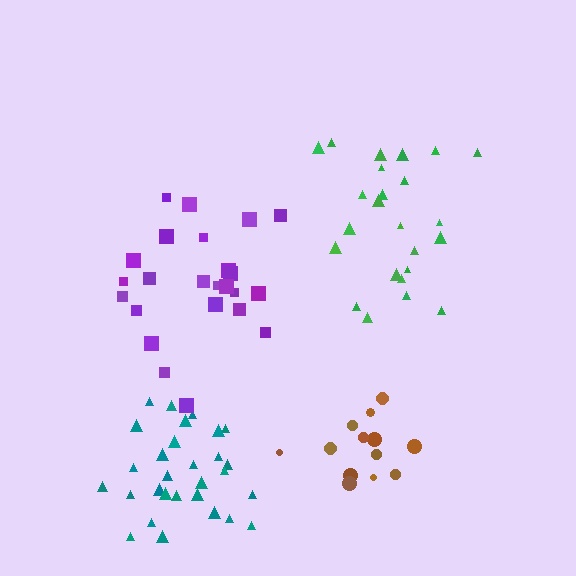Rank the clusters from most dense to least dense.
teal, purple, brown, green.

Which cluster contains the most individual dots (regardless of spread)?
Teal (29).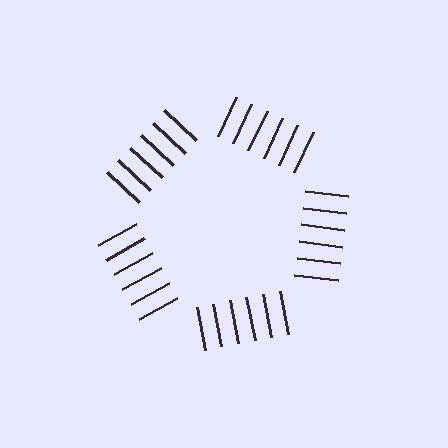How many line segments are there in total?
30 — 6 along each of the 5 edges.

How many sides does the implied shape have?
5 sides — the line-ends trace a pentagon.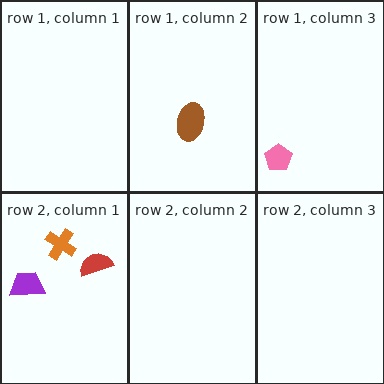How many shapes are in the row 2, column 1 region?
3.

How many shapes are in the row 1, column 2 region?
1.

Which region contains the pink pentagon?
The row 1, column 3 region.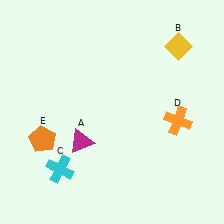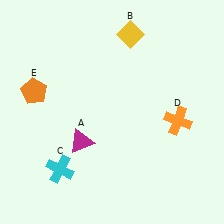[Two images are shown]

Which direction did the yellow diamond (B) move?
The yellow diamond (B) moved left.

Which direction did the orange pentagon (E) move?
The orange pentagon (E) moved up.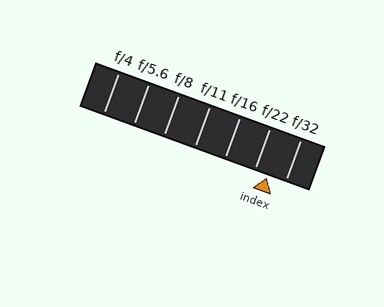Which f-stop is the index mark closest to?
The index mark is closest to f/22.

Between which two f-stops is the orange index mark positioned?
The index mark is between f/22 and f/32.